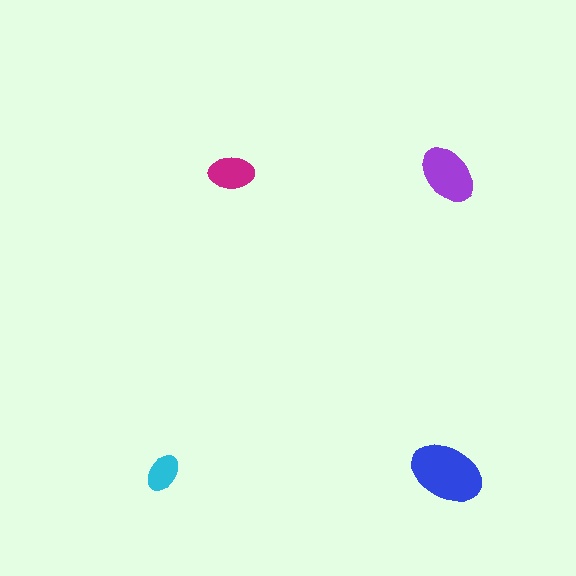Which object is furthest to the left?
The cyan ellipse is leftmost.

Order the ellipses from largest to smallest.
the blue one, the purple one, the magenta one, the cyan one.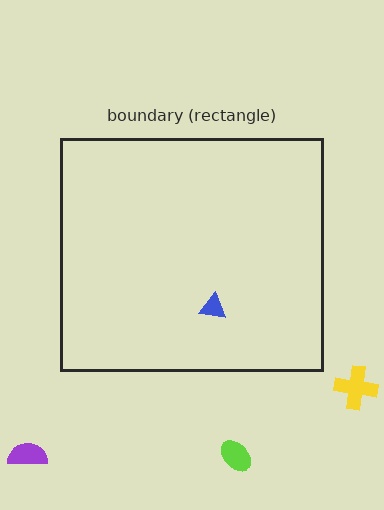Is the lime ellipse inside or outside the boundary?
Outside.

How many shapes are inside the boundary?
1 inside, 3 outside.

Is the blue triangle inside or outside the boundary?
Inside.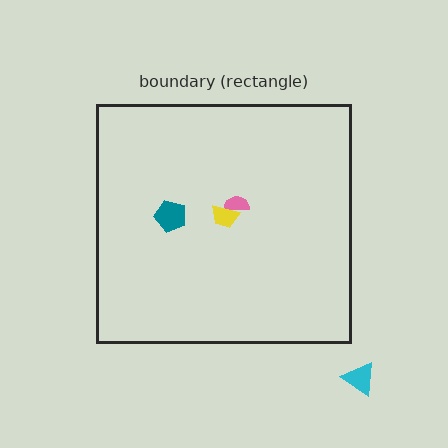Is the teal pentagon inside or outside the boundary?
Inside.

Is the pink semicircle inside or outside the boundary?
Inside.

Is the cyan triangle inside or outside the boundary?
Outside.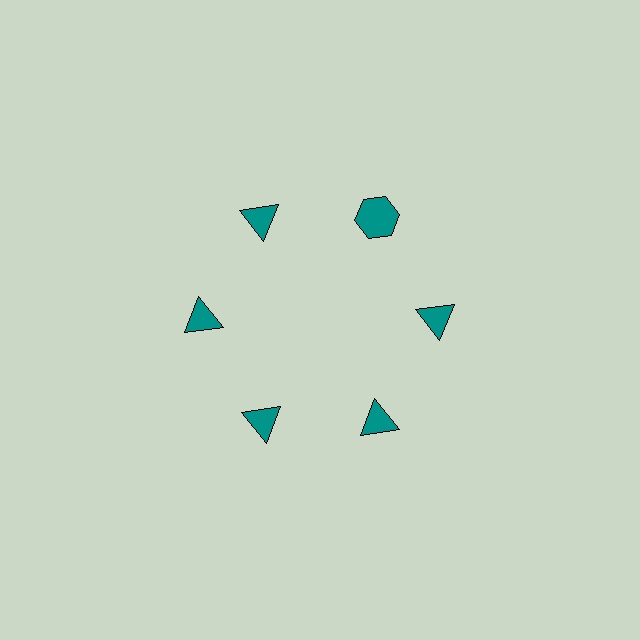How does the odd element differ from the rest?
It has a different shape: hexagon instead of triangle.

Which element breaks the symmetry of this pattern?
The teal hexagon at roughly the 1 o'clock position breaks the symmetry. All other shapes are teal triangles.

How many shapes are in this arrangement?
There are 6 shapes arranged in a ring pattern.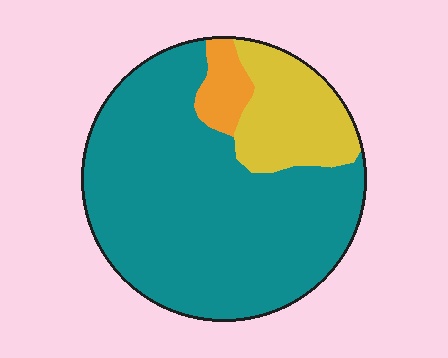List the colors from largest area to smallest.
From largest to smallest: teal, yellow, orange.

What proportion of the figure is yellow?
Yellow takes up about one fifth (1/5) of the figure.